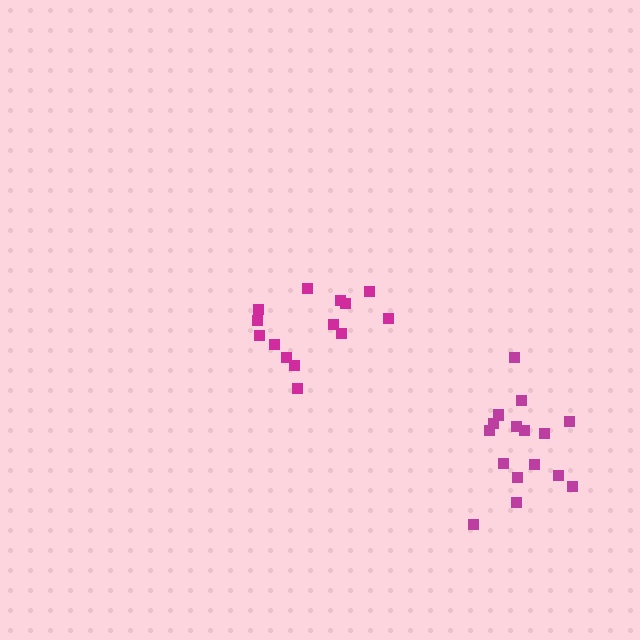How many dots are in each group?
Group 1: 14 dots, Group 2: 16 dots (30 total).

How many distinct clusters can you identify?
There are 2 distinct clusters.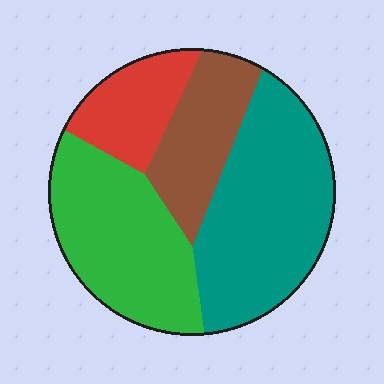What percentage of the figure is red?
Red covers 14% of the figure.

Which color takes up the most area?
Teal, at roughly 40%.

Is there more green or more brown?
Green.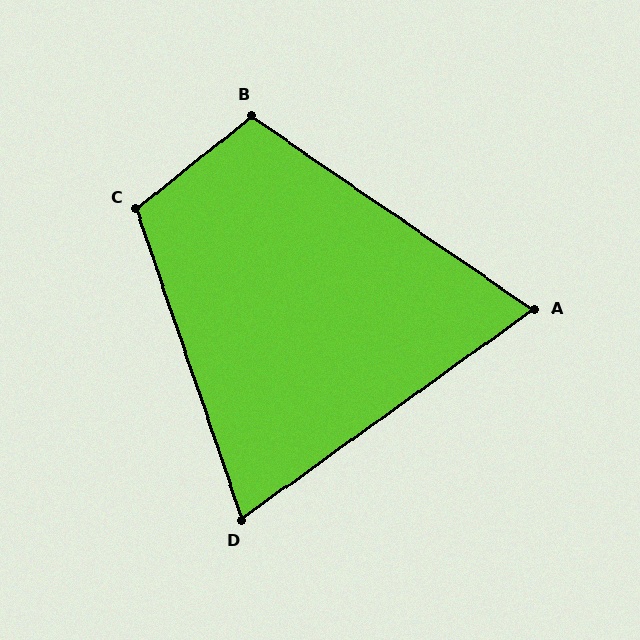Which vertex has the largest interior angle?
C, at approximately 110 degrees.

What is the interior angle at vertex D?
Approximately 73 degrees (acute).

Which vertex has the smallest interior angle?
A, at approximately 70 degrees.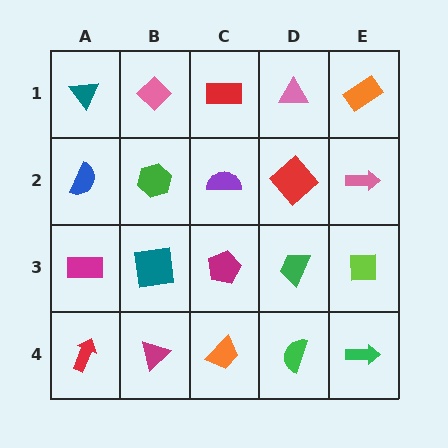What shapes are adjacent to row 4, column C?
A magenta pentagon (row 3, column C), a magenta triangle (row 4, column B), a green semicircle (row 4, column D).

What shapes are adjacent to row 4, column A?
A magenta rectangle (row 3, column A), a magenta triangle (row 4, column B).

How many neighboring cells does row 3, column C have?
4.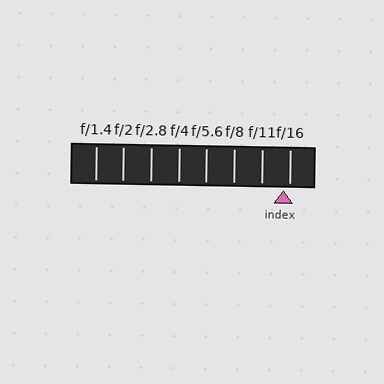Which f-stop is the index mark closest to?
The index mark is closest to f/16.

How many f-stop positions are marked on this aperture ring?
There are 8 f-stop positions marked.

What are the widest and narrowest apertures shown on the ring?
The widest aperture shown is f/1.4 and the narrowest is f/16.